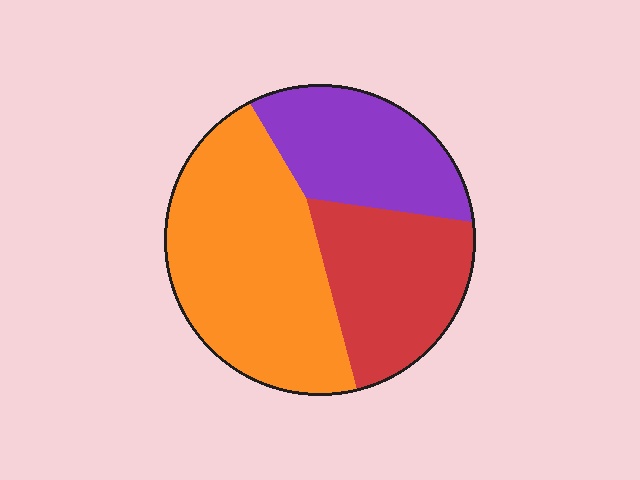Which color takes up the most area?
Orange, at roughly 45%.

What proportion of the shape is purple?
Purple takes up about one quarter (1/4) of the shape.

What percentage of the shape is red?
Red covers about 30% of the shape.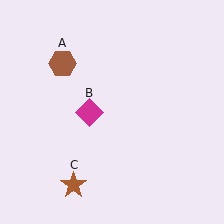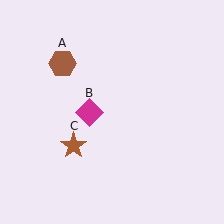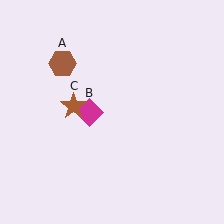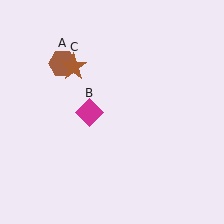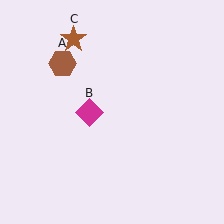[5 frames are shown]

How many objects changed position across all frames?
1 object changed position: brown star (object C).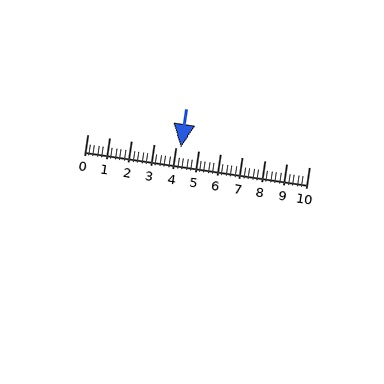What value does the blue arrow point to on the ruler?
The blue arrow points to approximately 4.2.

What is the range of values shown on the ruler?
The ruler shows values from 0 to 10.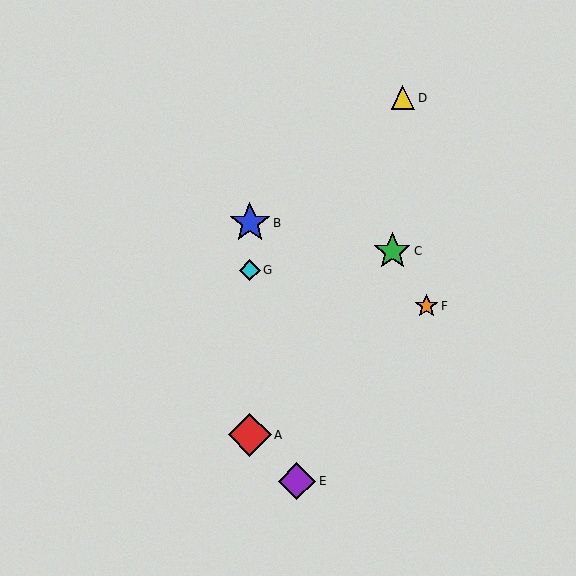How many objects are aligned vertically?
3 objects (A, B, G) are aligned vertically.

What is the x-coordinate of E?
Object E is at x≈297.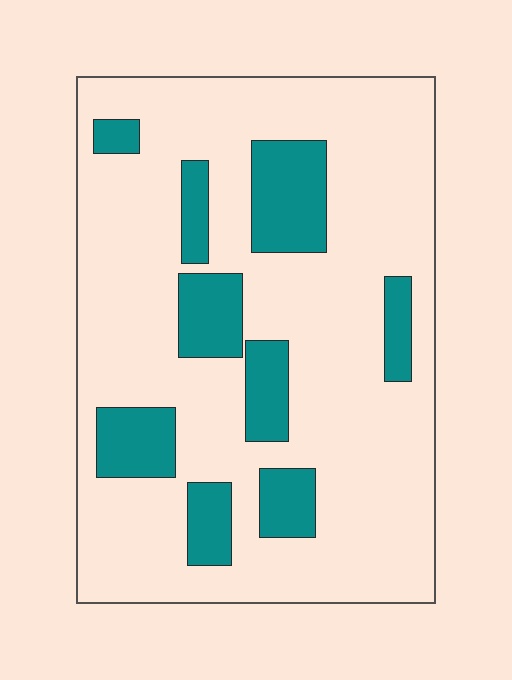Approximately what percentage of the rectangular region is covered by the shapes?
Approximately 20%.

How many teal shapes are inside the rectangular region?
9.